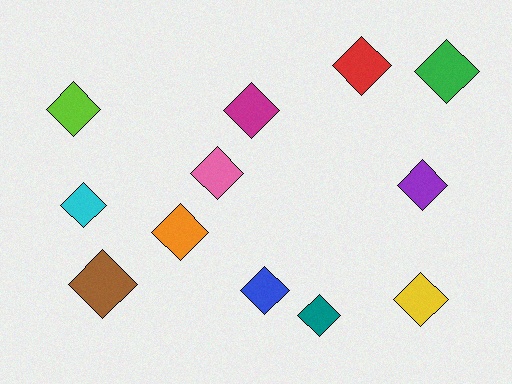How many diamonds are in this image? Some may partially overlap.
There are 12 diamonds.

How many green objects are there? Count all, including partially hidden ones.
There is 1 green object.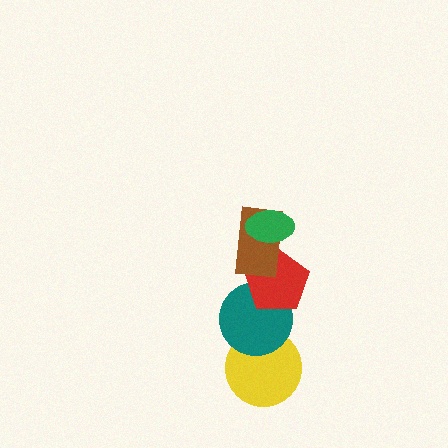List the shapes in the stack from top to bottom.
From top to bottom: the green ellipse, the brown rectangle, the red pentagon, the teal circle, the yellow circle.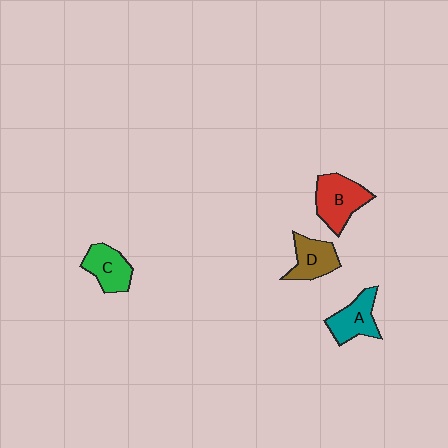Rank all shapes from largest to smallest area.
From largest to smallest: B (red), A (teal), C (green), D (brown).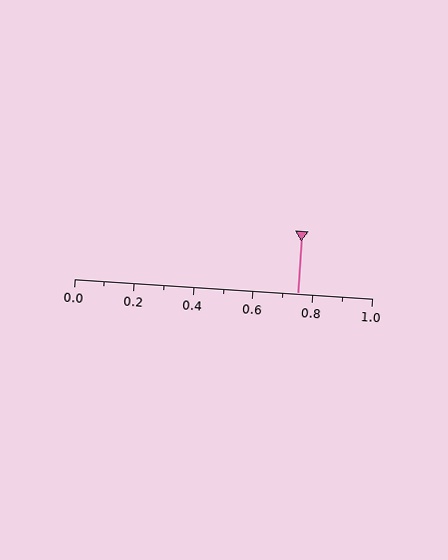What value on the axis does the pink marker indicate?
The marker indicates approximately 0.75.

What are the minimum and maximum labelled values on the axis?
The axis runs from 0.0 to 1.0.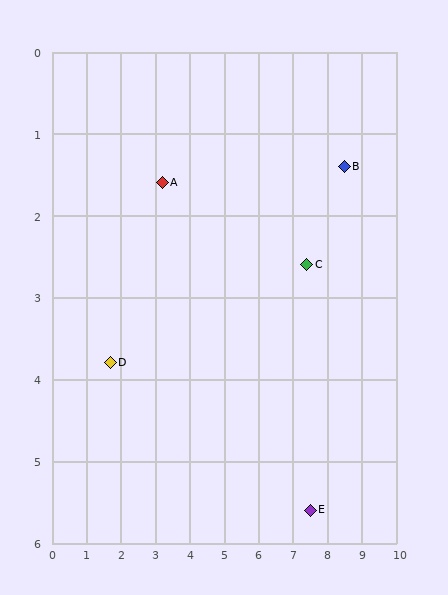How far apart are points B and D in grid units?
Points B and D are about 7.2 grid units apart.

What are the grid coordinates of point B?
Point B is at approximately (8.5, 1.4).